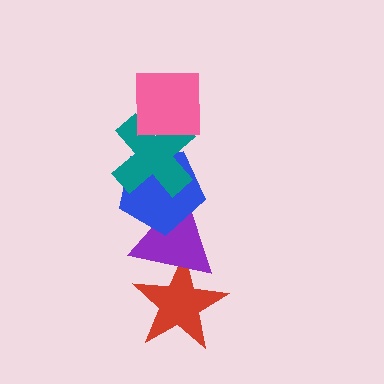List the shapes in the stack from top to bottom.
From top to bottom: the pink square, the teal cross, the blue pentagon, the purple triangle, the red star.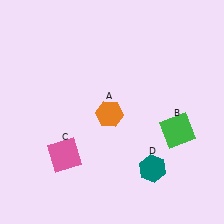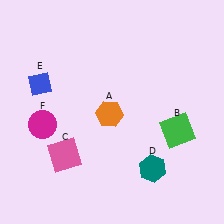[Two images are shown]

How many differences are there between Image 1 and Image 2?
There are 2 differences between the two images.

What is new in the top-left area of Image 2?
A blue diamond (E) was added in the top-left area of Image 2.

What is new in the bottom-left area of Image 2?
A magenta circle (F) was added in the bottom-left area of Image 2.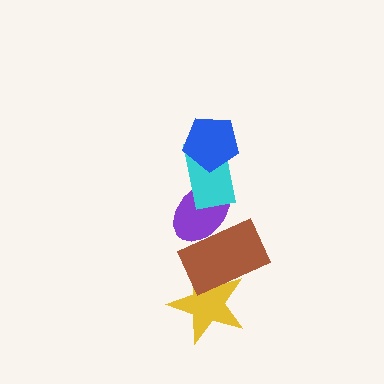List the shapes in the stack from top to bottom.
From top to bottom: the blue pentagon, the cyan rectangle, the purple ellipse, the brown rectangle, the yellow star.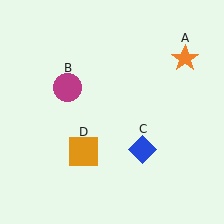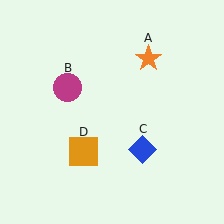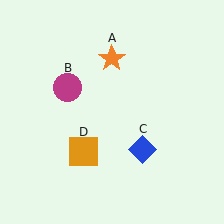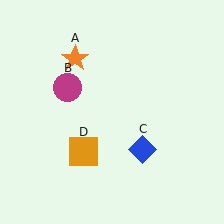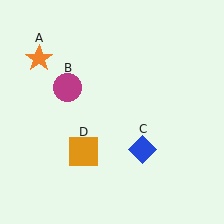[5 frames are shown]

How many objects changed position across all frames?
1 object changed position: orange star (object A).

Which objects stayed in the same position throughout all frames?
Magenta circle (object B) and blue diamond (object C) and orange square (object D) remained stationary.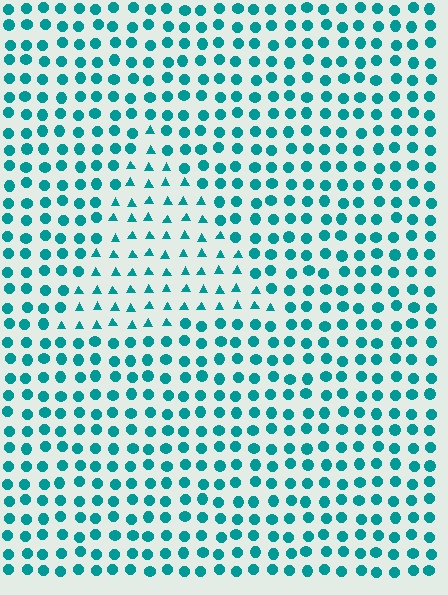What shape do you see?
I see a triangle.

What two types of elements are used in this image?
The image uses triangles inside the triangle region and circles outside it.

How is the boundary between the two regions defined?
The boundary is defined by a change in element shape: triangles inside vs. circles outside. All elements share the same color and spacing.